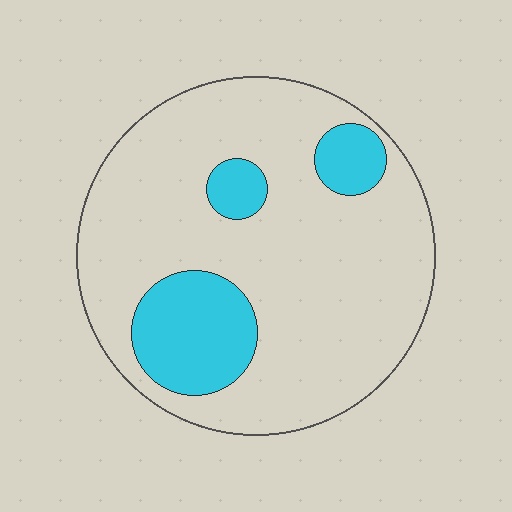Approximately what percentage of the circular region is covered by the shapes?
Approximately 20%.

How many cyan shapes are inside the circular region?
3.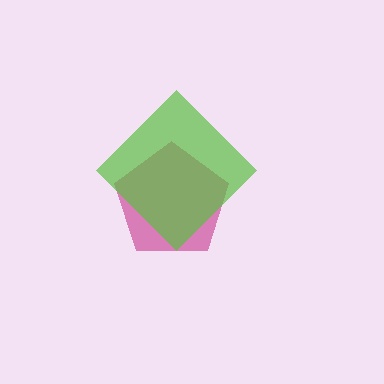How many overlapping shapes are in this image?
There are 2 overlapping shapes in the image.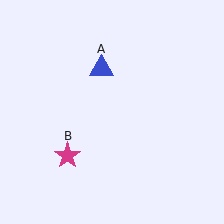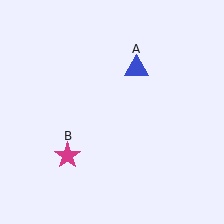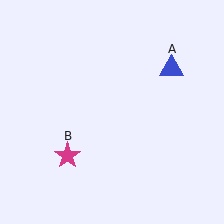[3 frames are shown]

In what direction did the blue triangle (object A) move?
The blue triangle (object A) moved right.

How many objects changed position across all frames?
1 object changed position: blue triangle (object A).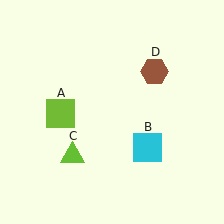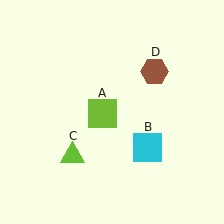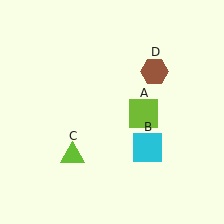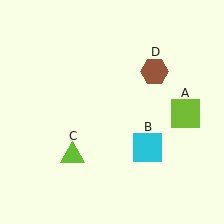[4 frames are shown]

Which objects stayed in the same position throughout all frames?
Cyan square (object B) and lime triangle (object C) and brown hexagon (object D) remained stationary.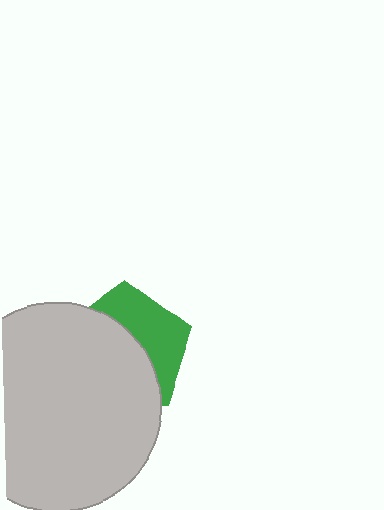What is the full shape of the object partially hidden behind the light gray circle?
The partially hidden object is a green pentagon.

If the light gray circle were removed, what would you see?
You would see the complete green pentagon.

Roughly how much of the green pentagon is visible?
A small part of it is visible (roughly 40%).